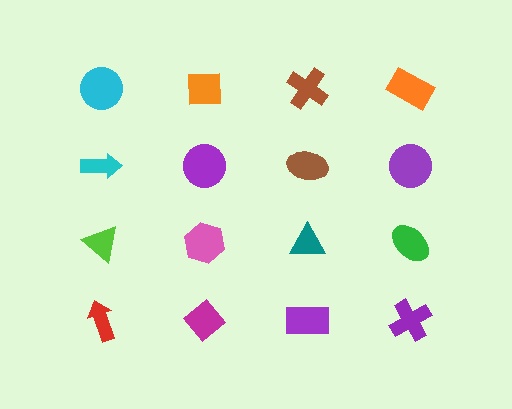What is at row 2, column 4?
A purple circle.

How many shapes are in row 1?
4 shapes.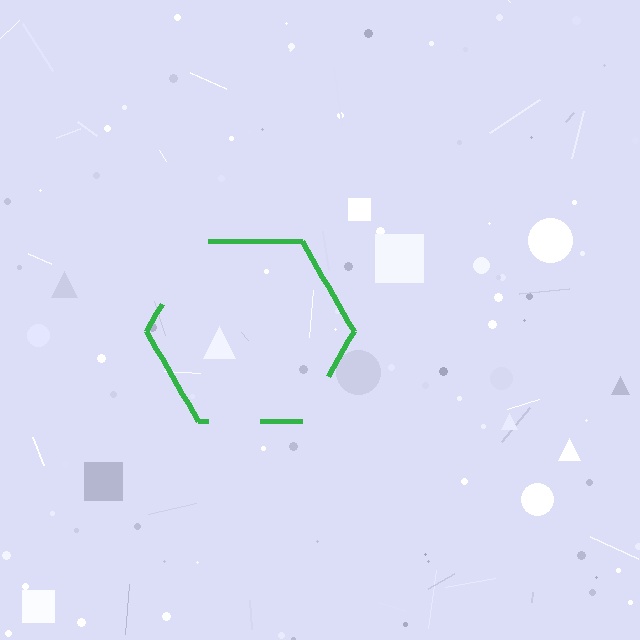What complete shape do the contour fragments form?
The contour fragments form a hexagon.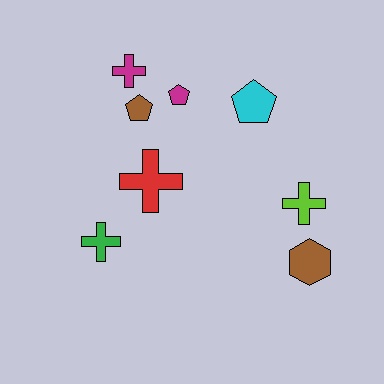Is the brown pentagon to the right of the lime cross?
No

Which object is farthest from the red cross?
The brown hexagon is farthest from the red cross.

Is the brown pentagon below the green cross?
No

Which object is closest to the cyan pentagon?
The magenta pentagon is closest to the cyan pentagon.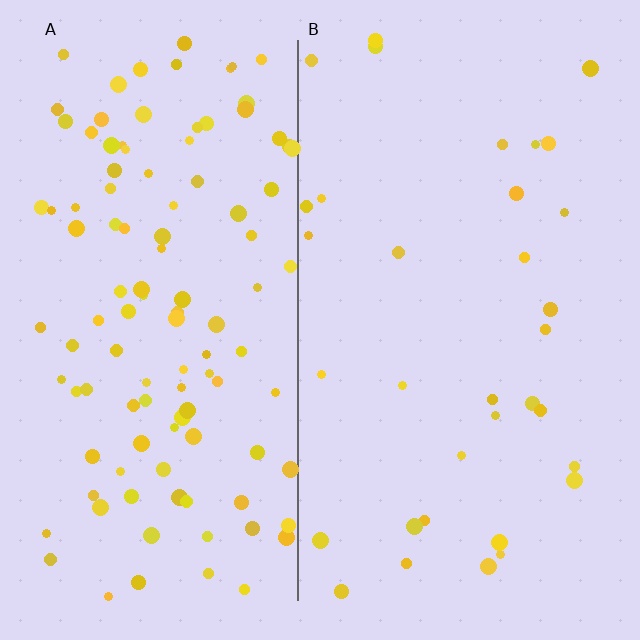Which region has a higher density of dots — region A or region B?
A (the left).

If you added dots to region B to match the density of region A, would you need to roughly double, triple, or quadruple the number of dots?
Approximately triple.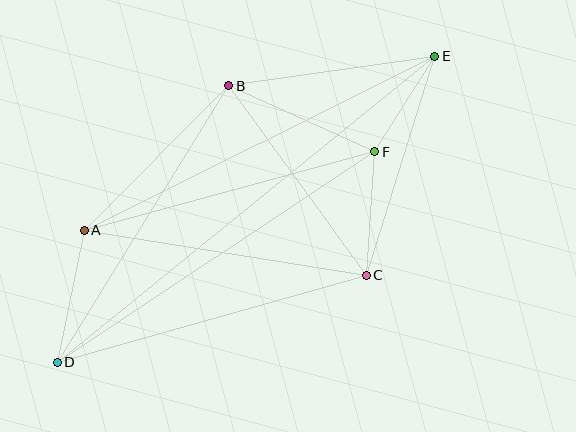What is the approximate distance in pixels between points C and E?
The distance between C and E is approximately 230 pixels.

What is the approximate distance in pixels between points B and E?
The distance between B and E is approximately 208 pixels.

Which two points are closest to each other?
Points E and F are closest to each other.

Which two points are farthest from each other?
Points D and E are farthest from each other.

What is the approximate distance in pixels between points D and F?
The distance between D and F is approximately 381 pixels.